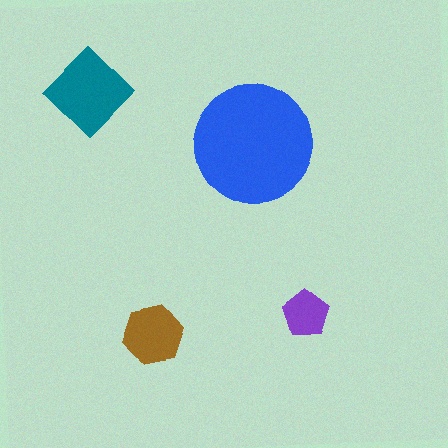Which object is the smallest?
The purple pentagon.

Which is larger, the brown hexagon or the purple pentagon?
The brown hexagon.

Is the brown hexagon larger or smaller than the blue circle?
Smaller.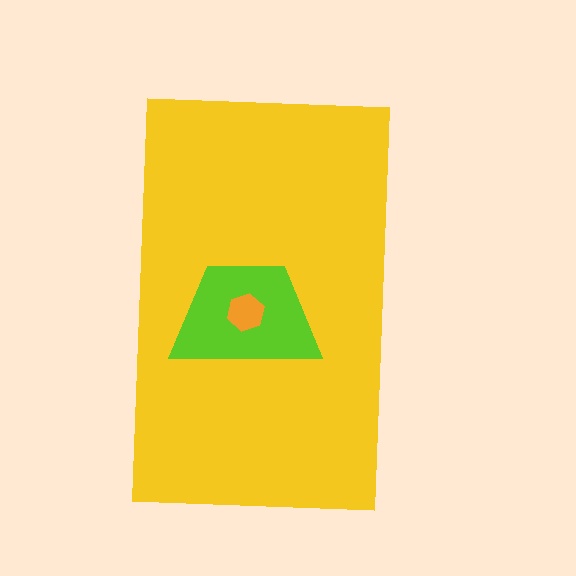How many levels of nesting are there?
3.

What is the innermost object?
The orange hexagon.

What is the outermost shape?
The yellow rectangle.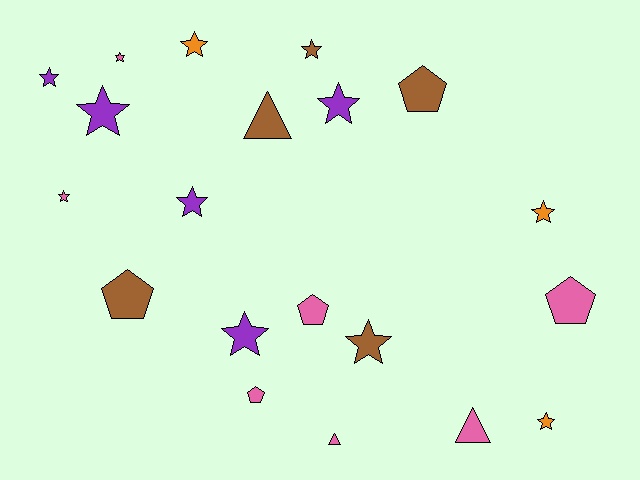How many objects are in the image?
There are 20 objects.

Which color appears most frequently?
Pink, with 7 objects.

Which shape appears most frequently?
Star, with 12 objects.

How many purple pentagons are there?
There are no purple pentagons.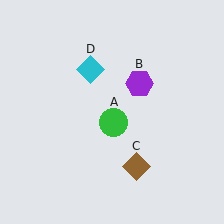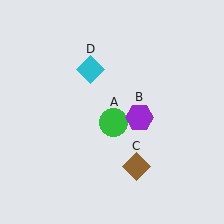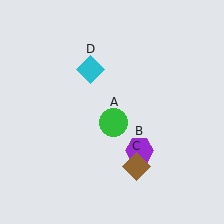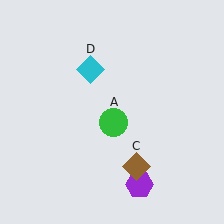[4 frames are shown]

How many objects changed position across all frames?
1 object changed position: purple hexagon (object B).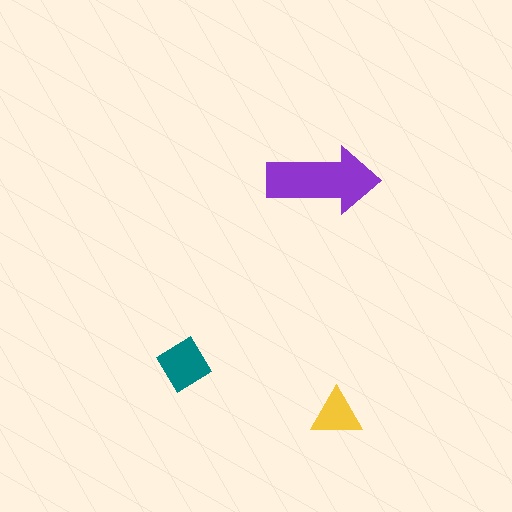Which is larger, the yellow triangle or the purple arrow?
The purple arrow.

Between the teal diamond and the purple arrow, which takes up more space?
The purple arrow.